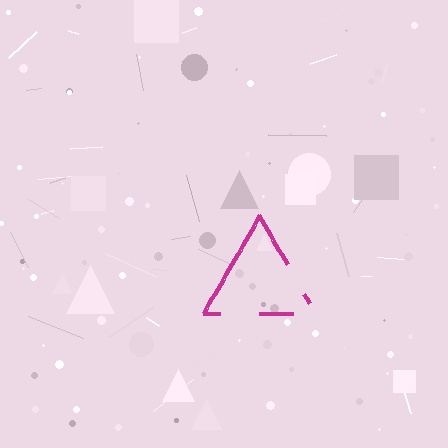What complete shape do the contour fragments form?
The contour fragments form a triangle.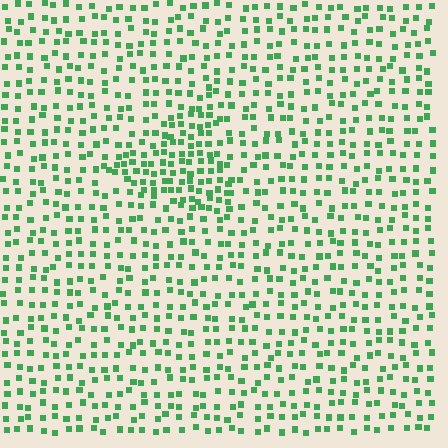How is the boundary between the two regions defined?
The boundary is defined by a change in element density (approximately 1.8x ratio). All elements are the same color, size, and shape.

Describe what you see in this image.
The image contains small green elements arranged at two different densities. A triangle-shaped region is visible where the elements are more densely packed than the surrounding area.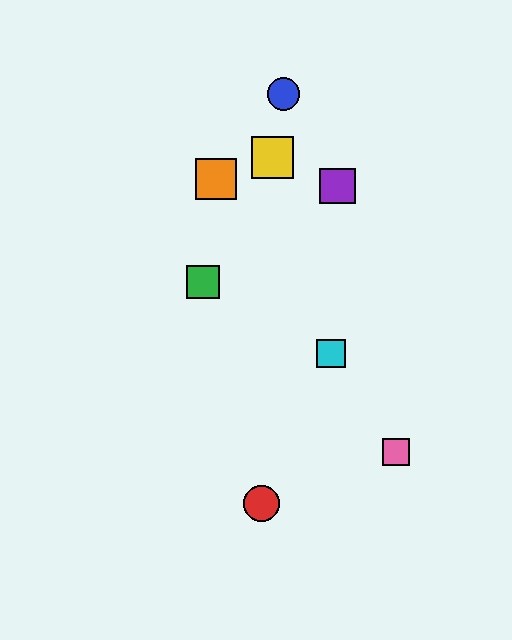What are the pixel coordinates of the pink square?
The pink square is at (396, 452).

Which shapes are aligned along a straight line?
The orange square, the cyan square, the pink square are aligned along a straight line.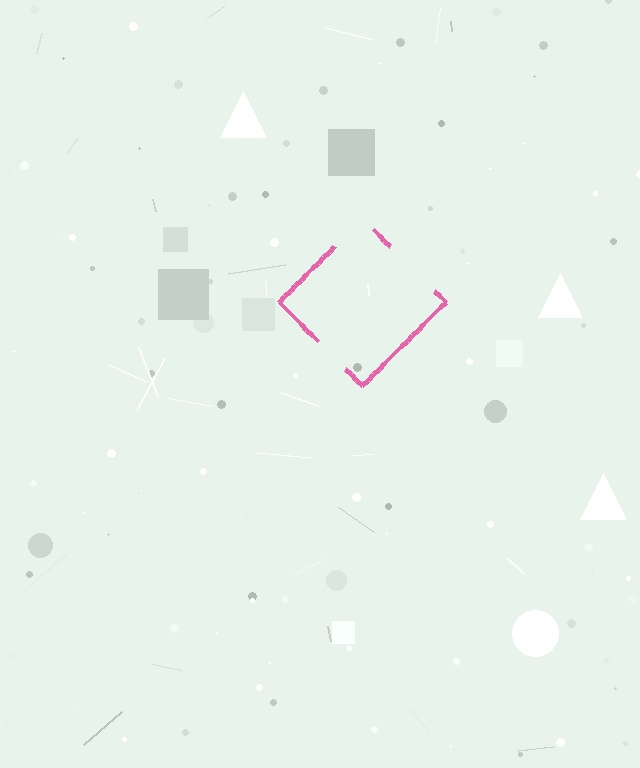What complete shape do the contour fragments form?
The contour fragments form a diamond.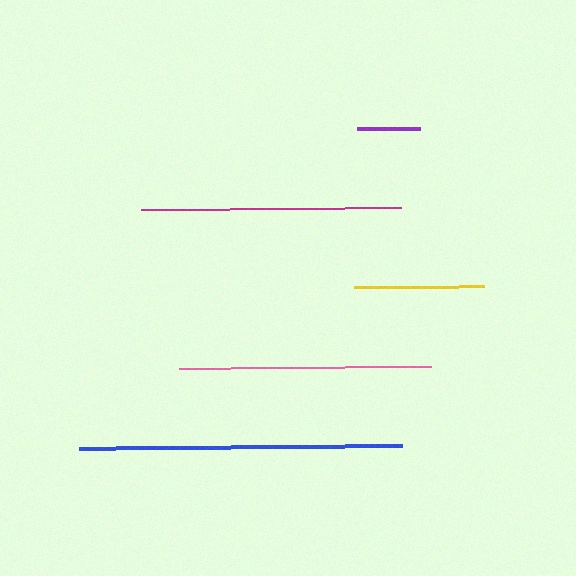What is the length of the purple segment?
The purple segment is approximately 63 pixels long.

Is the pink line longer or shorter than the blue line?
The blue line is longer than the pink line.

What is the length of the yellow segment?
The yellow segment is approximately 130 pixels long.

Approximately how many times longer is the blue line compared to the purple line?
The blue line is approximately 5.1 times the length of the purple line.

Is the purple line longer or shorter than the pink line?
The pink line is longer than the purple line.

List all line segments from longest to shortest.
From longest to shortest: blue, magenta, pink, yellow, purple.